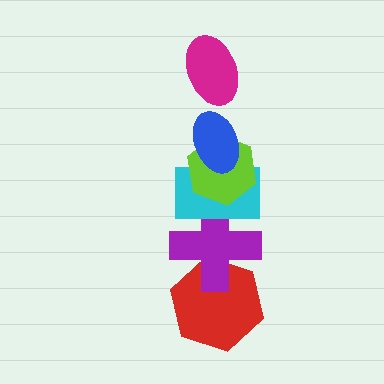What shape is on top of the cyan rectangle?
The lime hexagon is on top of the cyan rectangle.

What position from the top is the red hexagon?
The red hexagon is 6th from the top.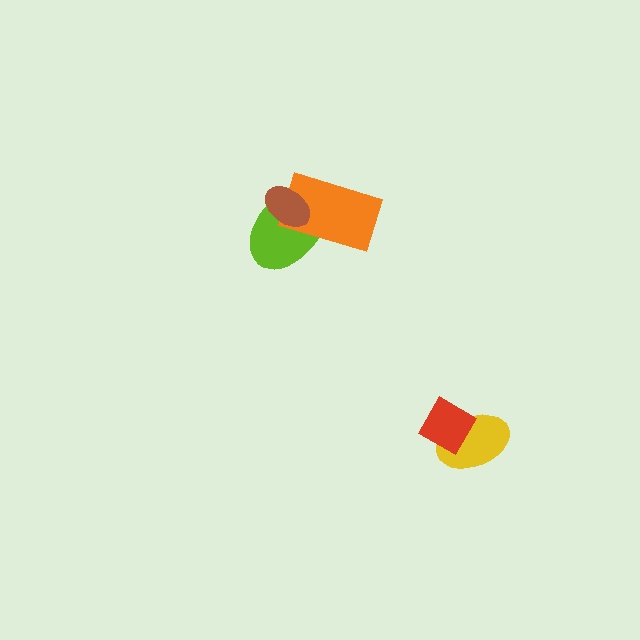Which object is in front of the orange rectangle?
The brown ellipse is in front of the orange rectangle.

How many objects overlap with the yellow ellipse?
1 object overlaps with the yellow ellipse.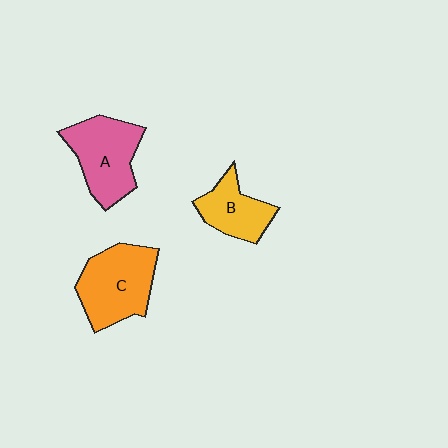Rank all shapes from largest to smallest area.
From largest to smallest: C (orange), A (pink), B (yellow).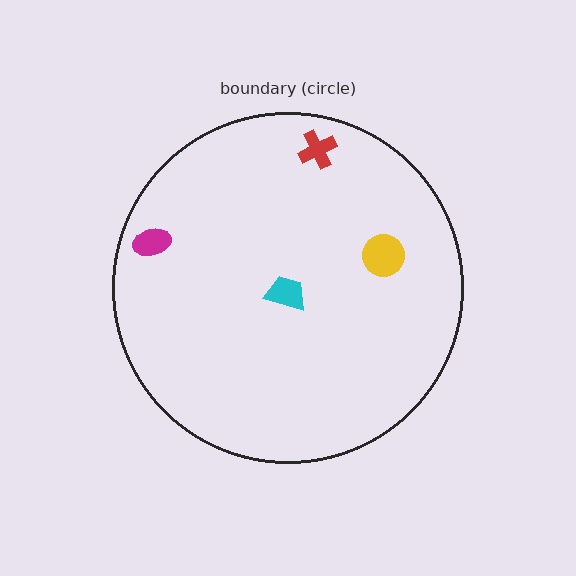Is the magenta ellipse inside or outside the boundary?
Inside.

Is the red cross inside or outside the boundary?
Inside.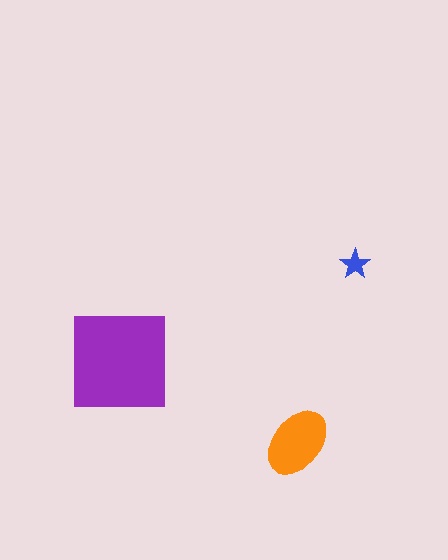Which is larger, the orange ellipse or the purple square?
The purple square.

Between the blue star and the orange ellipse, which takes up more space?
The orange ellipse.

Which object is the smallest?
The blue star.